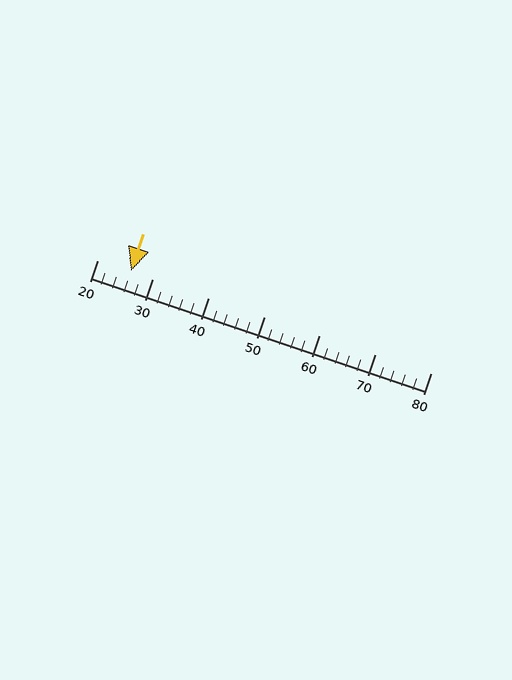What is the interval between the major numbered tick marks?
The major tick marks are spaced 10 units apart.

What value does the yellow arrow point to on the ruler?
The yellow arrow points to approximately 26.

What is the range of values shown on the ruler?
The ruler shows values from 20 to 80.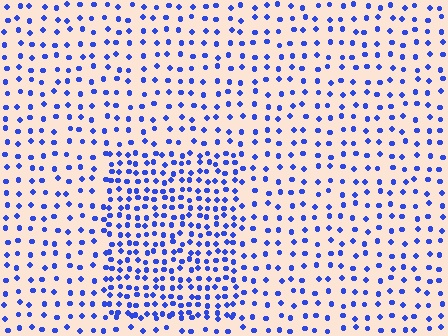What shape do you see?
I see a rectangle.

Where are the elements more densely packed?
The elements are more densely packed inside the rectangle boundary.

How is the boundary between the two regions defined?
The boundary is defined by a change in element density (approximately 2.0x ratio). All elements are the same color, size, and shape.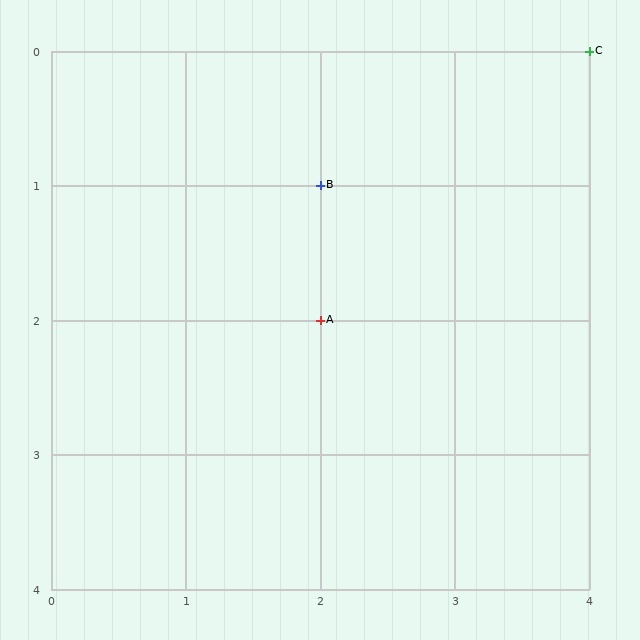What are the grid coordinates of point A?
Point A is at grid coordinates (2, 2).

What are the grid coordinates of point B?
Point B is at grid coordinates (2, 1).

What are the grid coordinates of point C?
Point C is at grid coordinates (4, 0).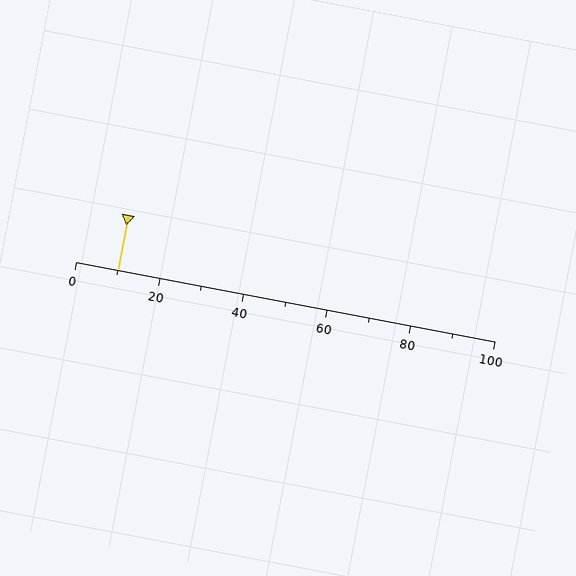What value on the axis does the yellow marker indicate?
The marker indicates approximately 10.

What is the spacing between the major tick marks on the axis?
The major ticks are spaced 20 apart.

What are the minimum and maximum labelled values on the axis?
The axis runs from 0 to 100.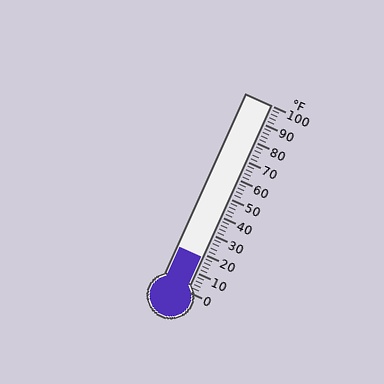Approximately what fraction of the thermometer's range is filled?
The thermometer is filled to approximately 20% of its range.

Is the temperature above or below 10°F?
The temperature is above 10°F.